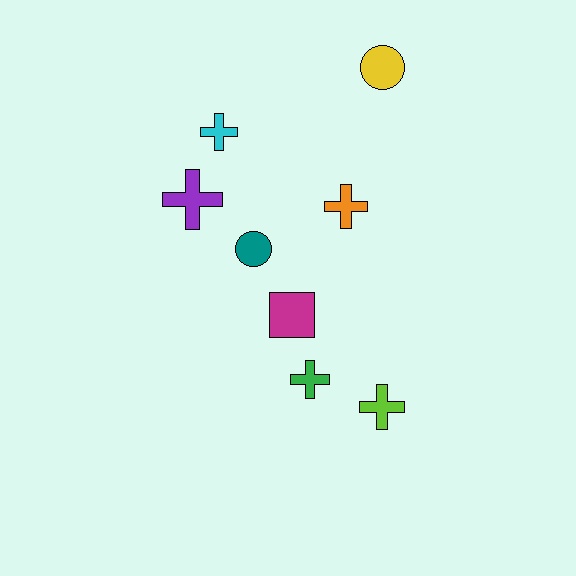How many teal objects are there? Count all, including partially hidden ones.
There is 1 teal object.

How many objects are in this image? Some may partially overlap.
There are 8 objects.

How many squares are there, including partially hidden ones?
There is 1 square.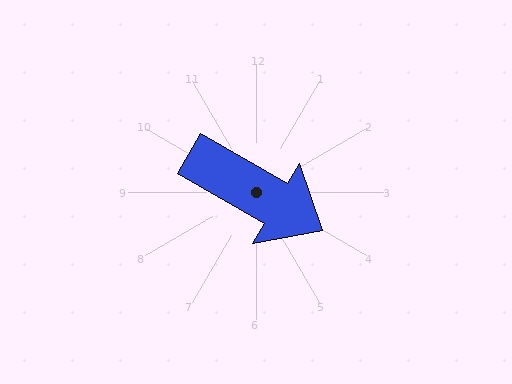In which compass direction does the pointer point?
Southeast.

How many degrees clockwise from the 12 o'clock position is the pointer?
Approximately 120 degrees.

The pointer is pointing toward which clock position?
Roughly 4 o'clock.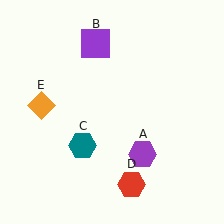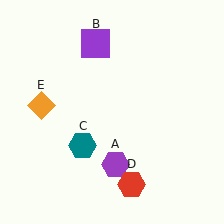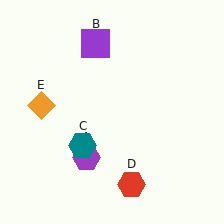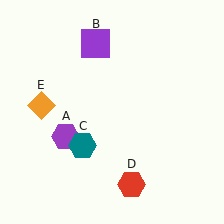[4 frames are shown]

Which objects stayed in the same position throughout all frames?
Purple square (object B) and teal hexagon (object C) and red hexagon (object D) and orange diamond (object E) remained stationary.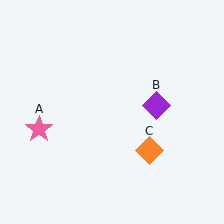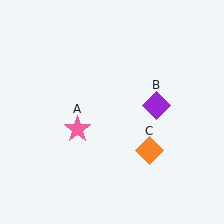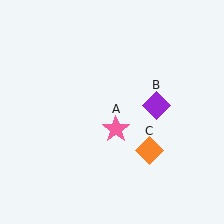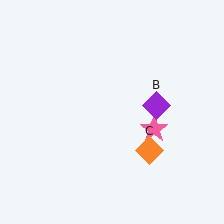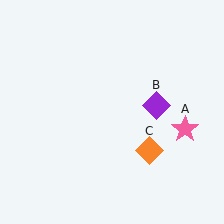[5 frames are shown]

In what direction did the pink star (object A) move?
The pink star (object A) moved right.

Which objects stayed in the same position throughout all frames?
Purple diamond (object B) and orange diamond (object C) remained stationary.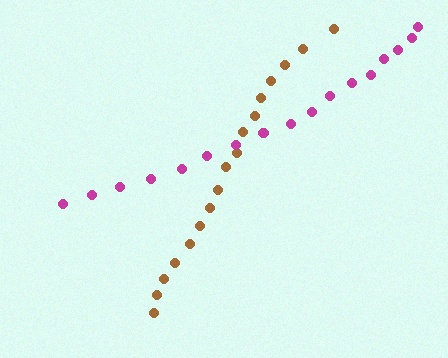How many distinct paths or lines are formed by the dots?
There are 2 distinct paths.